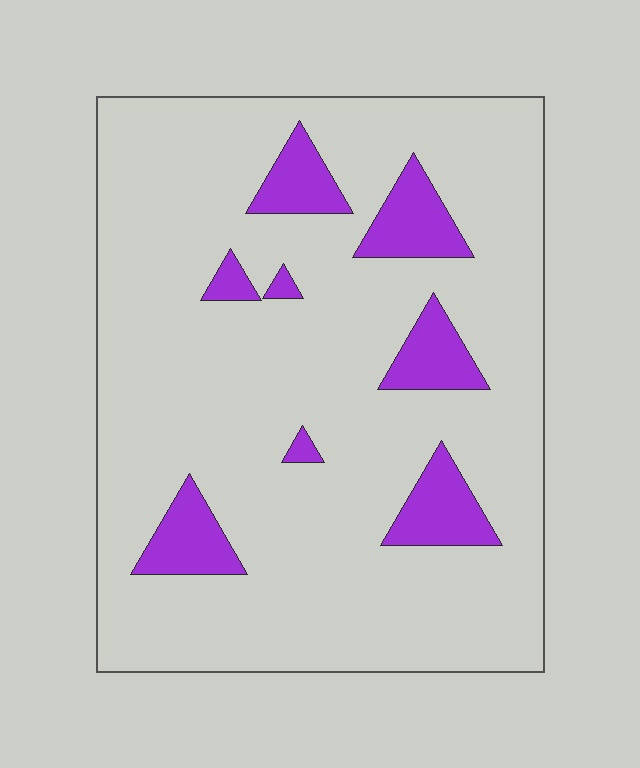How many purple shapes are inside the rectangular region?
8.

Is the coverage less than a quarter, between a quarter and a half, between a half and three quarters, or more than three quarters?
Less than a quarter.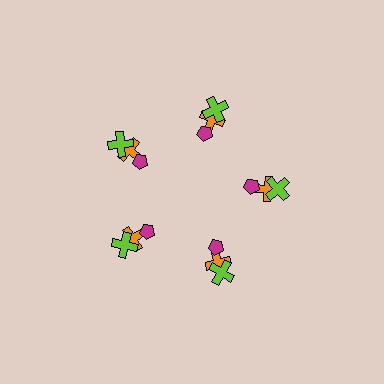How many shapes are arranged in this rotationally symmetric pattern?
There are 15 shapes, arranged in 5 groups of 3.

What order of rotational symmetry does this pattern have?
This pattern has 5-fold rotational symmetry.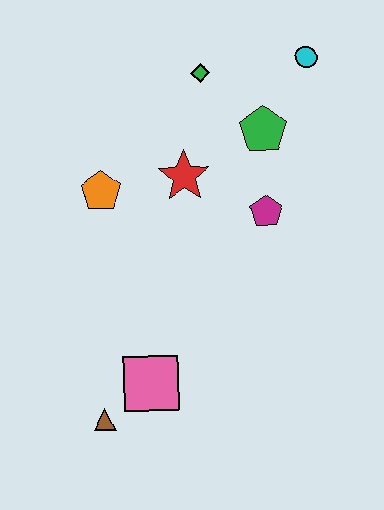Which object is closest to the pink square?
The brown triangle is closest to the pink square.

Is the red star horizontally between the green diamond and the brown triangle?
Yes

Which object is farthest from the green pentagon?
The brown triangle is farthest from the green pentagon.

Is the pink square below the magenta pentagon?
Yes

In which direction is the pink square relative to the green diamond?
The pink square is below the green diamond.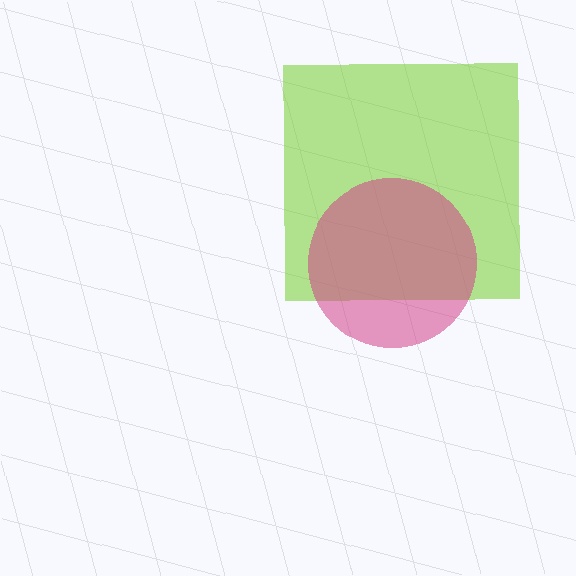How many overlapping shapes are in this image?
There are 2 overlapping shapes in the image.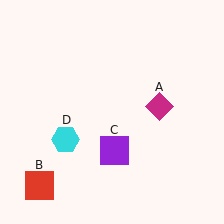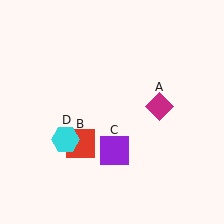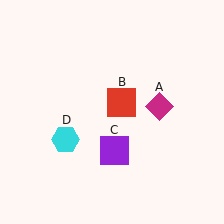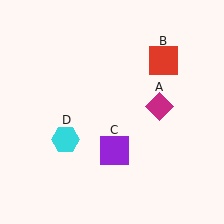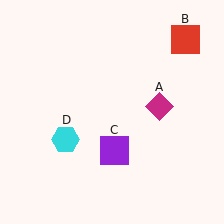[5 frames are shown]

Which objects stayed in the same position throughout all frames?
Magenta diamond (object A) and purple square (object C) and cyan hexagon (object D) remained stationary.